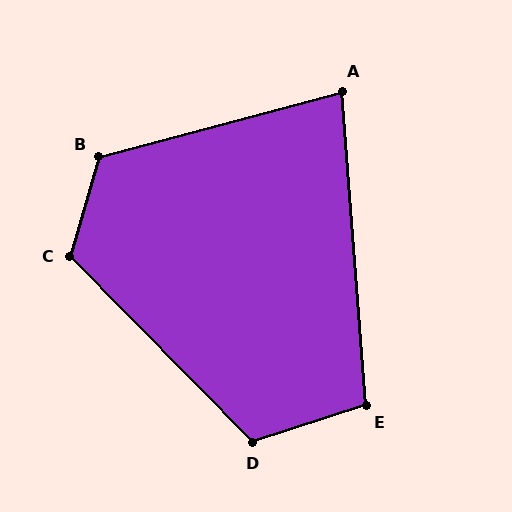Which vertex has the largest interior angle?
B, at approximately 121 degrees.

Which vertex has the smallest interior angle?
A, at approximately 79 degrees.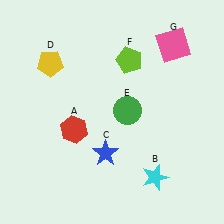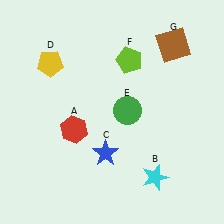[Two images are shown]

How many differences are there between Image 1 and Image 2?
There is 1 difference between the two images.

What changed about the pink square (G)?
In Image 1, G is pink. In Image 2, it changed to brown.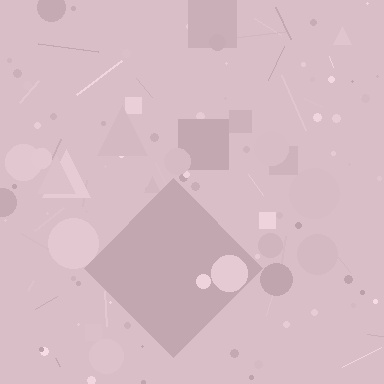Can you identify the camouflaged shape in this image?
The camouflaged shape is a diamond.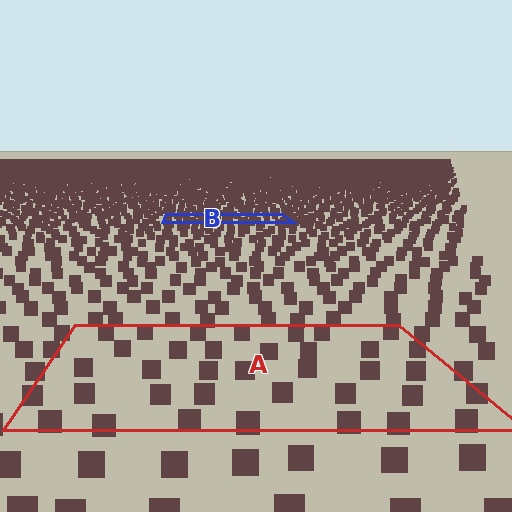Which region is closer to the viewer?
Region A is closer. The texture elements there are larger and more spread out.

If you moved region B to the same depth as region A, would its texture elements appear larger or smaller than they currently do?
They would appear larger. At a closer depth, the same texture elements are projected at a bigger on-screen size.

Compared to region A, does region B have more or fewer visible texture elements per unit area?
Region B has more texture elements per unit area — they are packed more densely because it is farther away.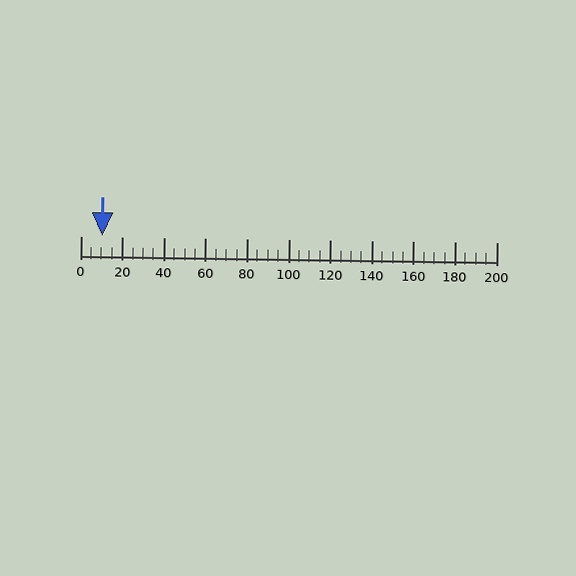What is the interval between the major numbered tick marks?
The major tick marks are spaced 20 units apart.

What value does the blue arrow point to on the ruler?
The blue arrow points to approximately 10.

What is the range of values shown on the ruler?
The ruler shows values from 0 to 200.